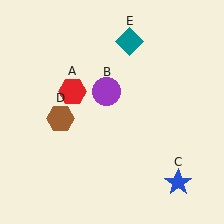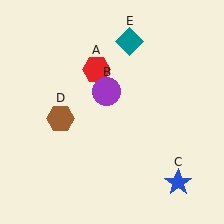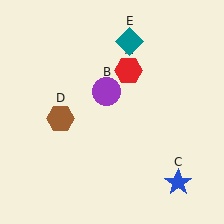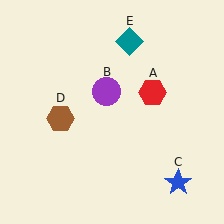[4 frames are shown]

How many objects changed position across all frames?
1 object changed position: red hexagon (object A).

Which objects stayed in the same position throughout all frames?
Purple circle (object B) and blue star (object C) and brown hexagon (object D) and teal diamond (object E) remained stationary.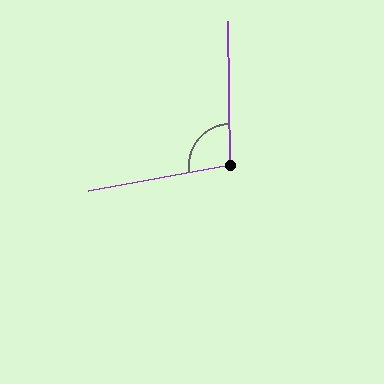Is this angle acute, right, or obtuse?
It is obtuse.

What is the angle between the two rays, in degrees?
Approximately 100 degrees.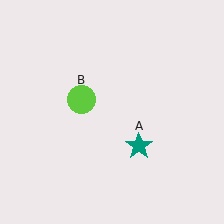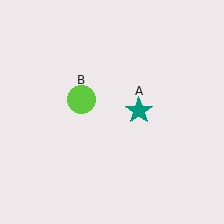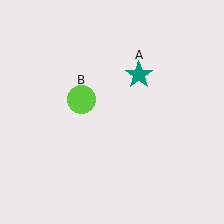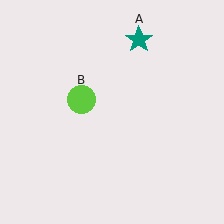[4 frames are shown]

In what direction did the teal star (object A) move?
The teal star (object A) moved up.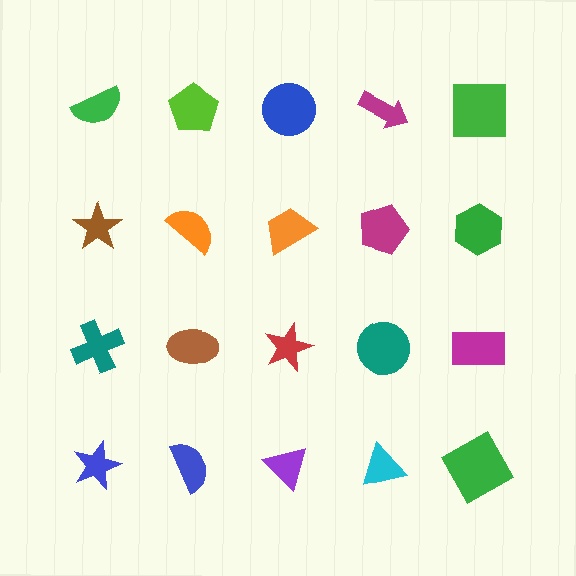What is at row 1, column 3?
A blue circle.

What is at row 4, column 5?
A green square.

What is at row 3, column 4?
A teal circle.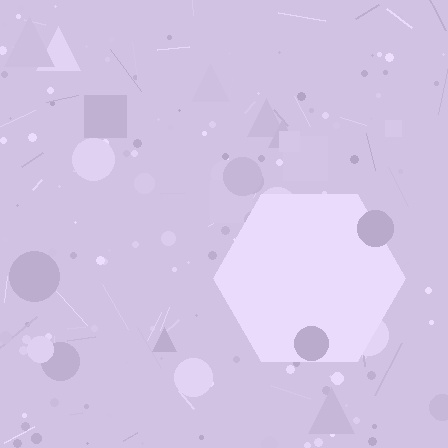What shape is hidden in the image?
A hexagon is hidden in the image.